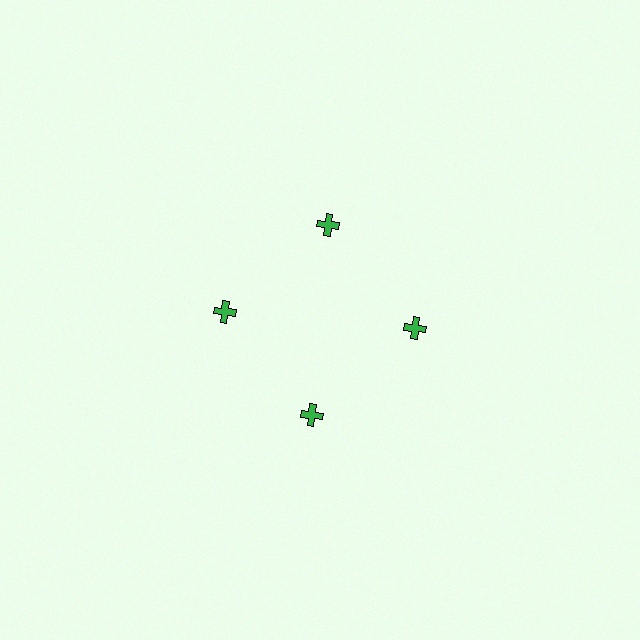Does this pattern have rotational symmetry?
Yes, this pattern has 4-fold rotational symmetry. It looks the same after rotating 90 degrees around the center.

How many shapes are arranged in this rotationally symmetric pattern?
There are 4 shapes, arranged in 4 groups of 1.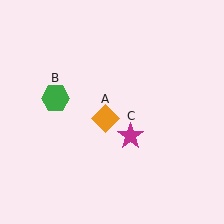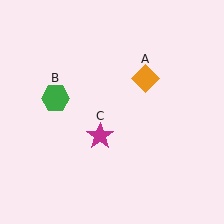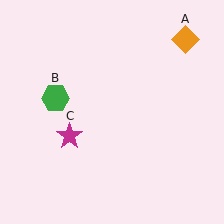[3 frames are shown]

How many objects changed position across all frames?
2 objects changed position: orange diamond (object A), magenta star (object C).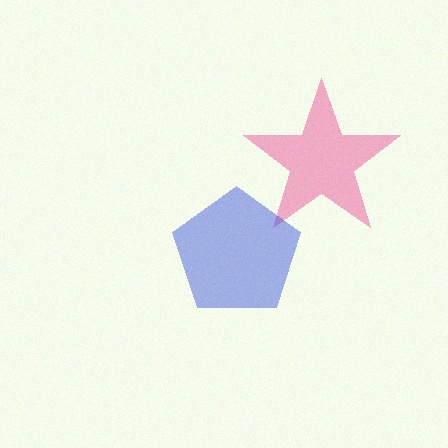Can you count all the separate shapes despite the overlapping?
Yes, there are 2 separate shapes.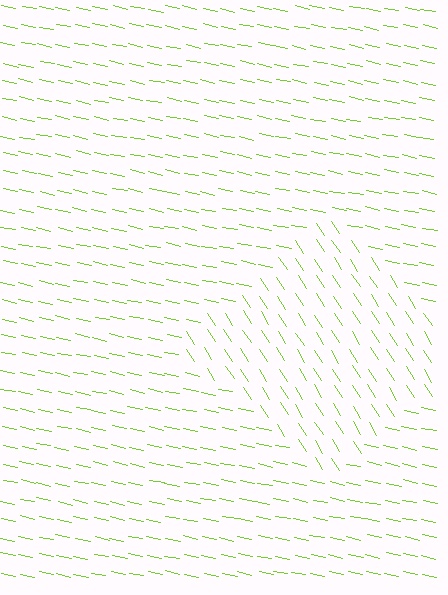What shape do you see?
I see a diamond.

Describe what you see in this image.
The image is filled with small lime line segments. A diamond region in the image has lines oriented differently from the surrounding lines, creating a visible texture boundary.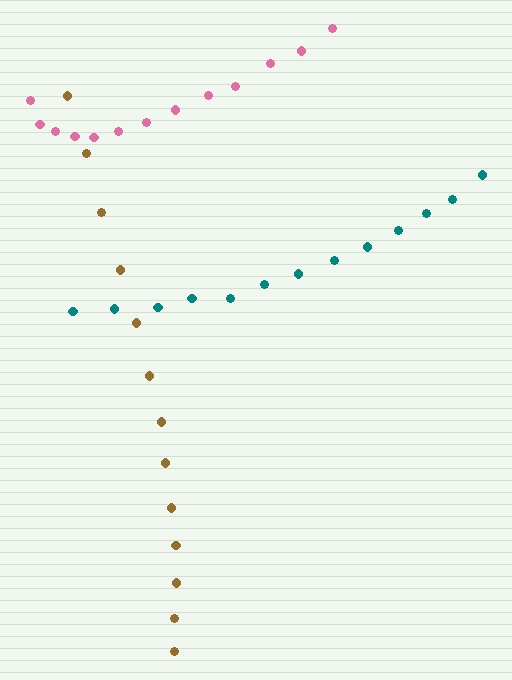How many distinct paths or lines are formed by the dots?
There are 3 distinct paths.